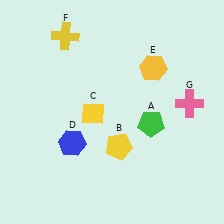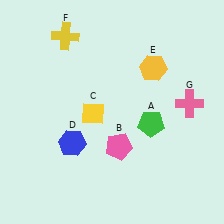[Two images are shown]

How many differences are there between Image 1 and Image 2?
There is 1 difference between the two images.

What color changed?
The pentagon (B) changed from yellow in Image 1 to pink in Image 2.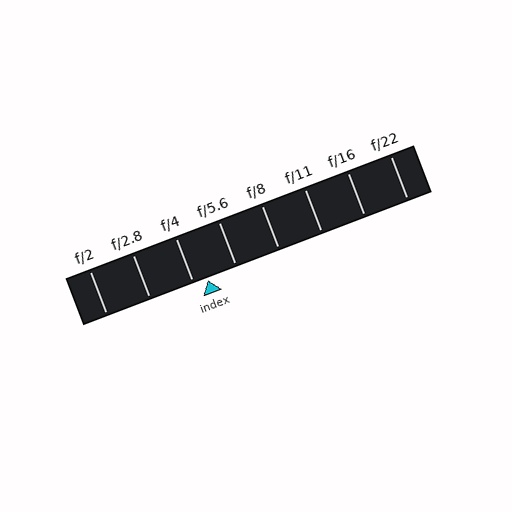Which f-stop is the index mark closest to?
The index mark is closest to f/4.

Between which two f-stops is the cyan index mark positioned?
The index mark is between f/4 and f/5.6.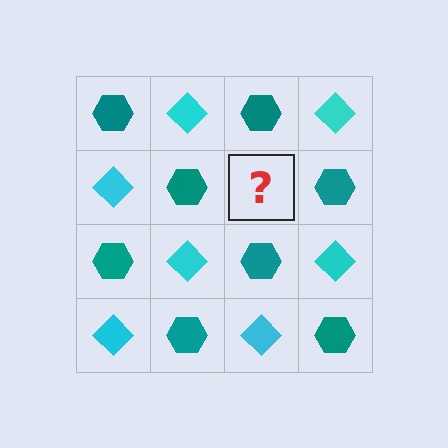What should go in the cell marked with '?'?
The missing cell should contain a cyan diamond.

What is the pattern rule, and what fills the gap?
The rule is that it alternates teal hexagon and cyan diamond in a checkerboard pattern. The gap should be filled with a cyan diamond.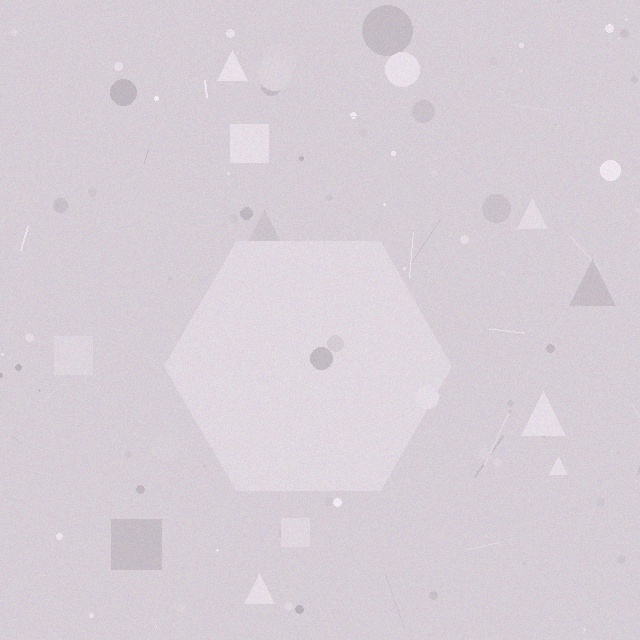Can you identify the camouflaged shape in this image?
The camouflaged shape is a hexagon.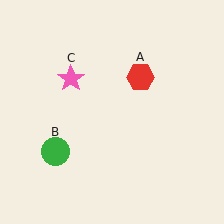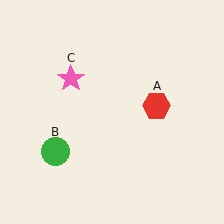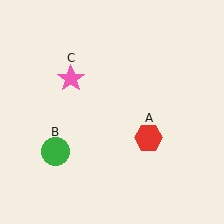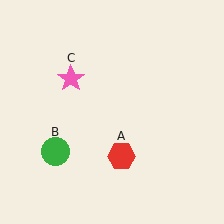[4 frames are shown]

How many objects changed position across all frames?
1 object changed position: red hexagon (object A).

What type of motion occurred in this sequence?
The red hexagon (object A) rotated clockwise around the center of the scene.